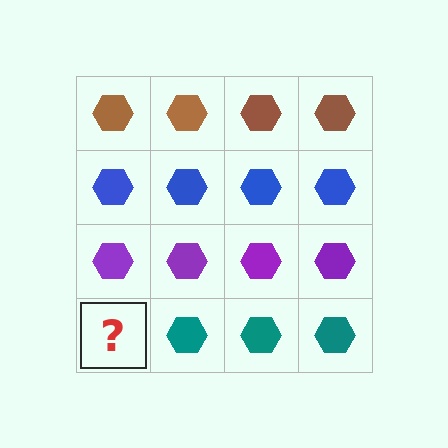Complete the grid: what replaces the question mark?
The question mark should be replaced with a teal hexagon.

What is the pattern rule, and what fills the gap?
The rule is that each row has a consistent color. The gap should be filled with a teal hexagon.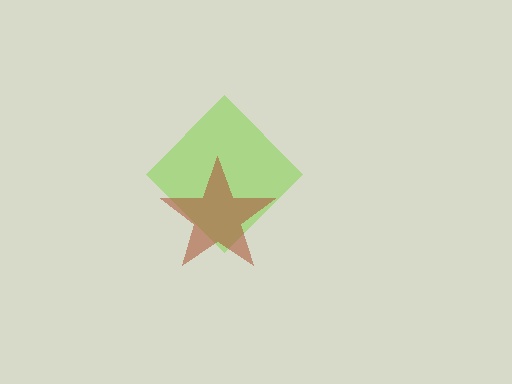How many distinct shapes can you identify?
There are 2 distinct shapes: a lime diamond, a brown star.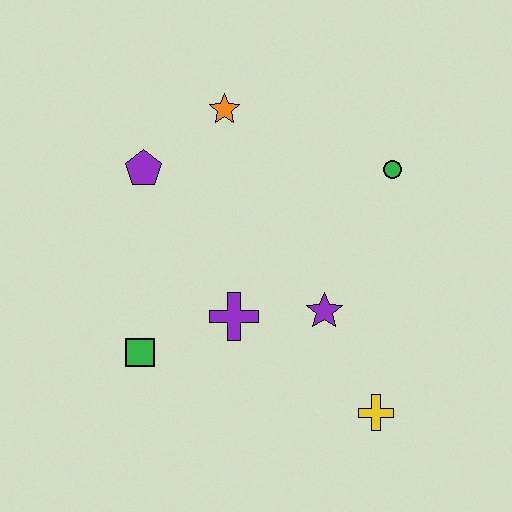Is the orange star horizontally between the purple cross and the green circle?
No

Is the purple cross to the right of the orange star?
Yes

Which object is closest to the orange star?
The purple pentagon is closest to the orange star.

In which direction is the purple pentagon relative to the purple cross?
The purple pentagon is above the purple cross.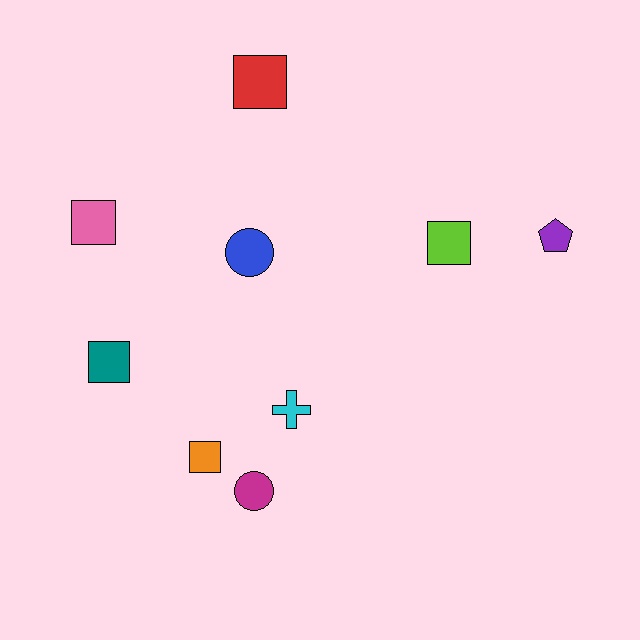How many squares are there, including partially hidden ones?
There are 5 squares.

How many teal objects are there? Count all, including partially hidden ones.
There is 1 teal object.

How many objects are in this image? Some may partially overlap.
There are 9 objects.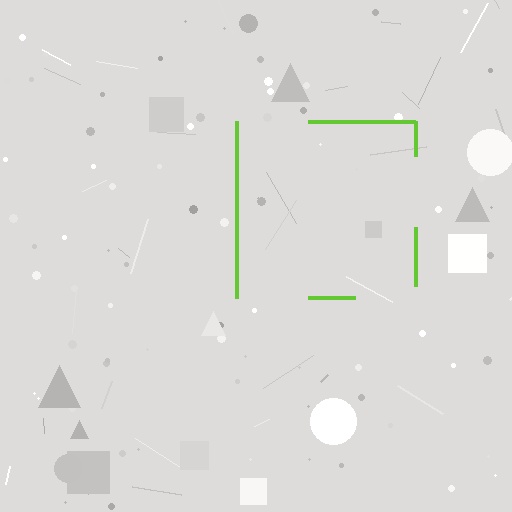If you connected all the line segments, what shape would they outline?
They would outline a square.